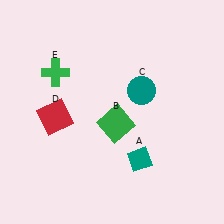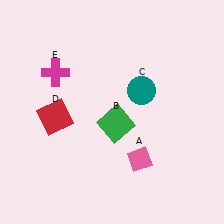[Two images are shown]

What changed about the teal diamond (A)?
In Image 1, A is teal. In Image 2, it changed to pink.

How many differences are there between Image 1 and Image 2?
There are 2 differences between the two images.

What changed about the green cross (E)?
In Image 1, E is green. In Image 2, it changed to magenta.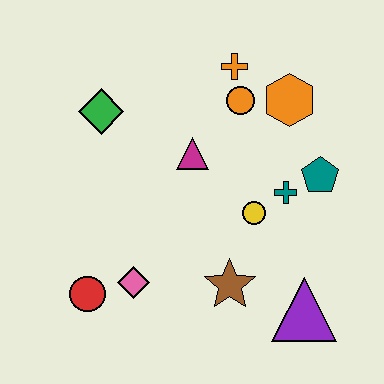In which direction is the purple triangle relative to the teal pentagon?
The purple triangle is below the teal pentagon.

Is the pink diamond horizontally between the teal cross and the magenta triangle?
No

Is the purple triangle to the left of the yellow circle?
No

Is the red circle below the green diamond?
Yes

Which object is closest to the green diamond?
The magenta triangle is closest to the green diamond.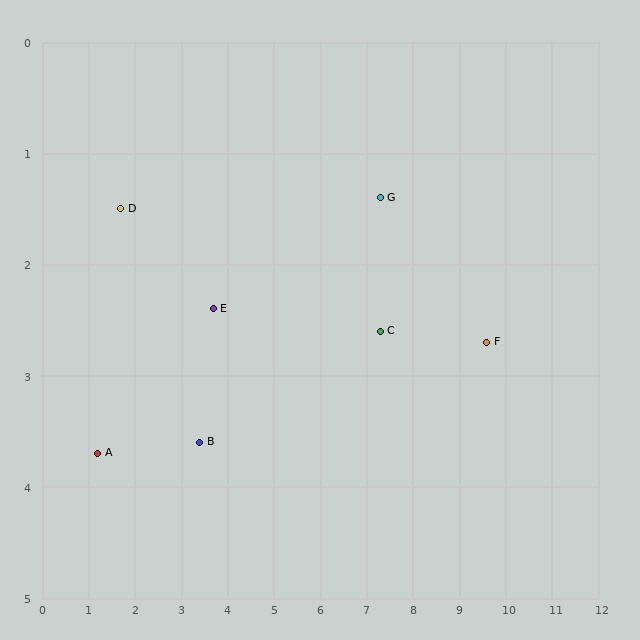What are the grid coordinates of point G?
Point G is at approximately (7.3, 1.4).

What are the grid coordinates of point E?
Point E is at approximately (3.7, 2.4).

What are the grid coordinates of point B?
Point B is at approximately (3.4, 3.6).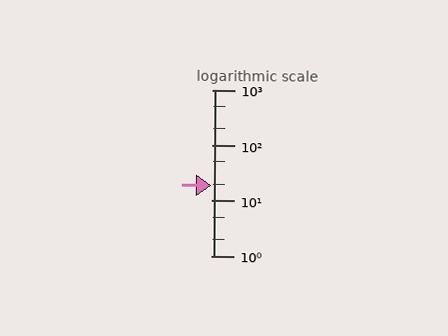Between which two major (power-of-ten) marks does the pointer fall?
The pointer is between 10 and 100.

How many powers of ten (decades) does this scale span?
The scale spans 3 decades, from 1 to 1000.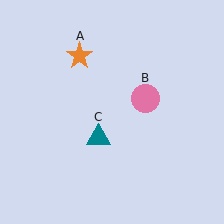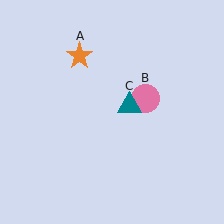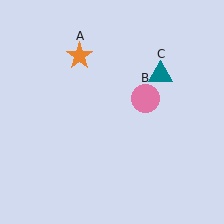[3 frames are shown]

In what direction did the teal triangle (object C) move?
The teal triangle (object C) moved up and to the right.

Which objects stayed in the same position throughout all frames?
Orange star (object A) and pink circle (object B) remained stationary.